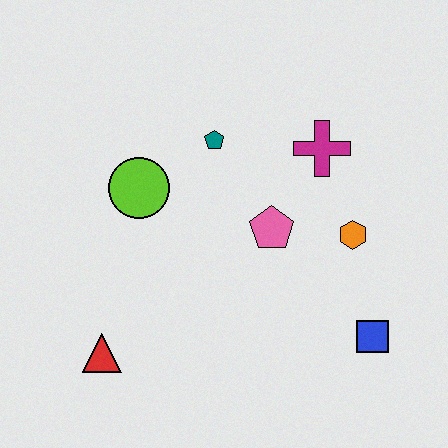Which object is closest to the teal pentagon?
The lime circle is closest to the teal pentagon.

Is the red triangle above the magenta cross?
No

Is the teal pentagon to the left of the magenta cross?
Yes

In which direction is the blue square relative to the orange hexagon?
The blue square is below the orange hexagon.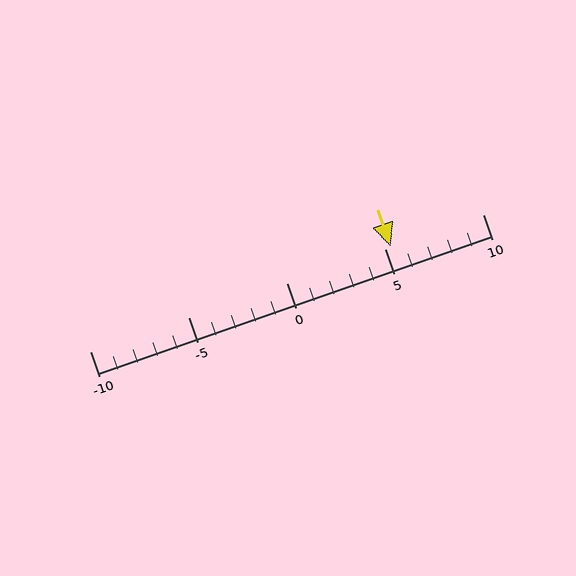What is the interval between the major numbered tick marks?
The major tick marks are spaced 5 units apart.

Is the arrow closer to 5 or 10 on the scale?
The arrow is closer to 5.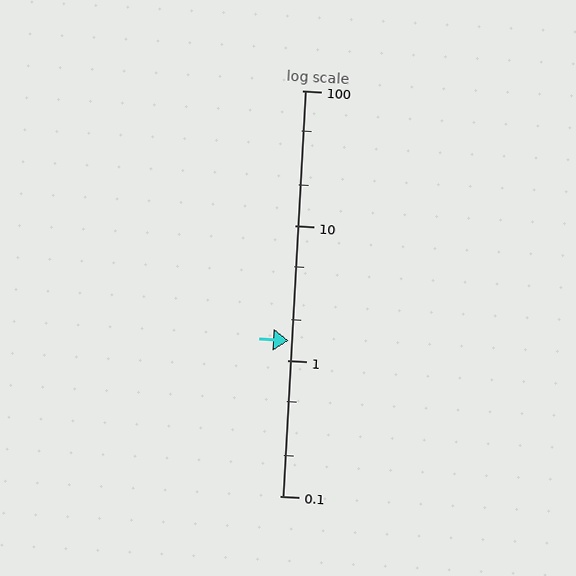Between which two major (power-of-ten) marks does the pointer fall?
The pointer is between 1 and 10.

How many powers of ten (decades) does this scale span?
The scale spans 3 decades, from 0.1 to 100.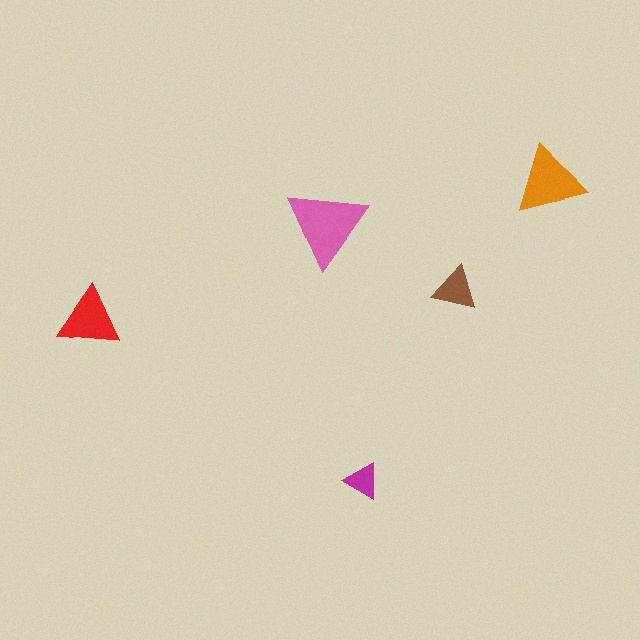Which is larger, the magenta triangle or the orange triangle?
The orange one.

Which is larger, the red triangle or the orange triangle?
The orange one.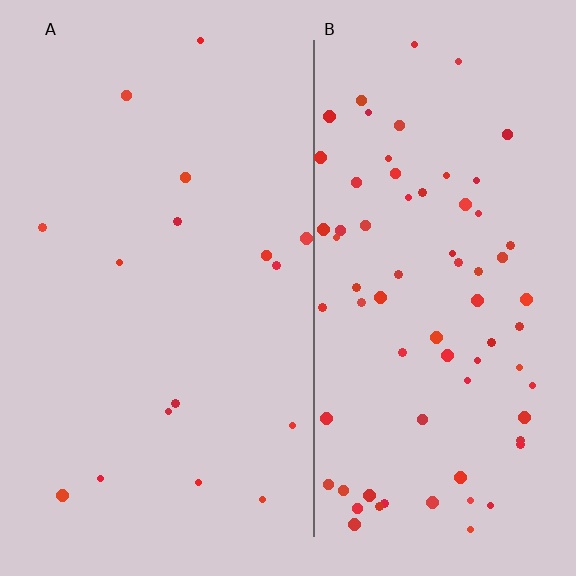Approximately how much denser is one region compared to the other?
Approximately 4.6× — region B over region A.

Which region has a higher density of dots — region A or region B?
B (the right).